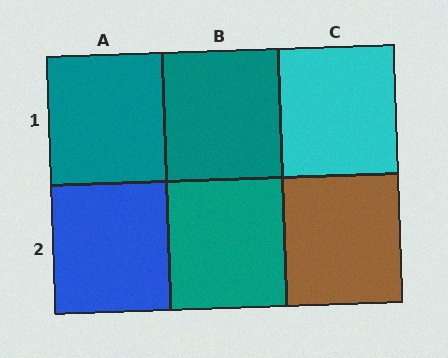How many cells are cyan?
1 cell is cyan.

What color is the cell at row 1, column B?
Teal.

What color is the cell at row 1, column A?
Teal.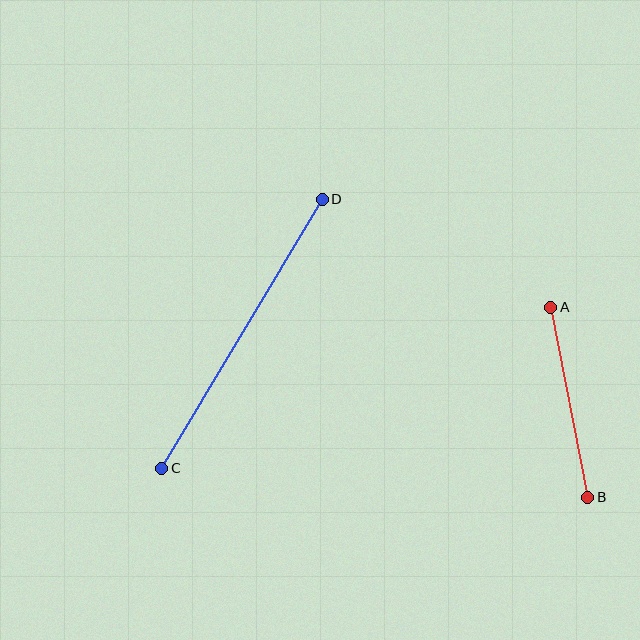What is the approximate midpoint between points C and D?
The midpoint is at approximately (242, 334) pixels.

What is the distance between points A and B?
The distance is approximately 194 pixels.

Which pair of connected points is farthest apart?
Points C and D are farthest apart.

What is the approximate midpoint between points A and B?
The midpoint is at approximately (569, 402) pixels.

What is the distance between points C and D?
The distance is approximately 313 pixels.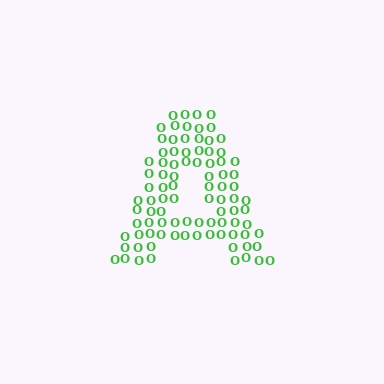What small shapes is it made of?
It is made of small letter O's.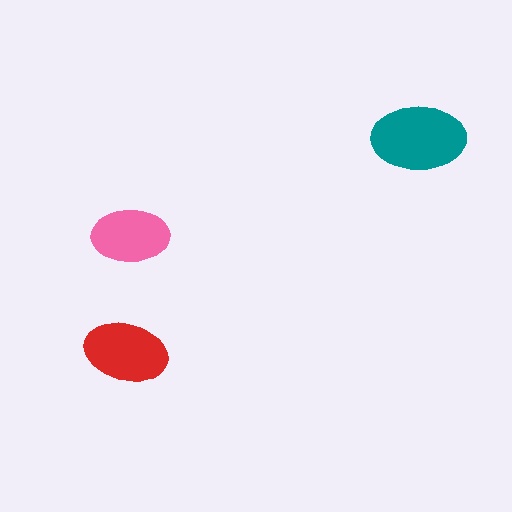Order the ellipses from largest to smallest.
the teal one, the red one, the pink one.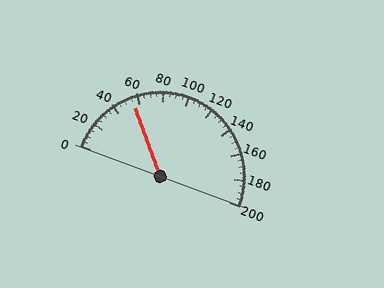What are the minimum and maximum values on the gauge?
The gauge ranges from 0 to 200.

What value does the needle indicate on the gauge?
The needle indicates approximately 55.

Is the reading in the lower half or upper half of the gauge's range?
The reading is in the lower half of the range (0 to 200).